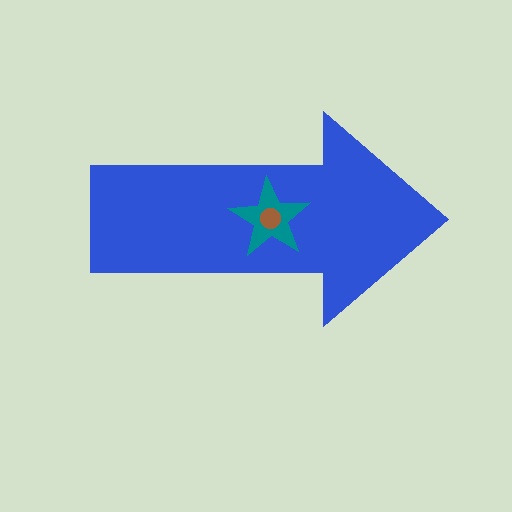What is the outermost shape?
The blue arrow.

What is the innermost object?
The brown circle.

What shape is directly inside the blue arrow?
The teal star.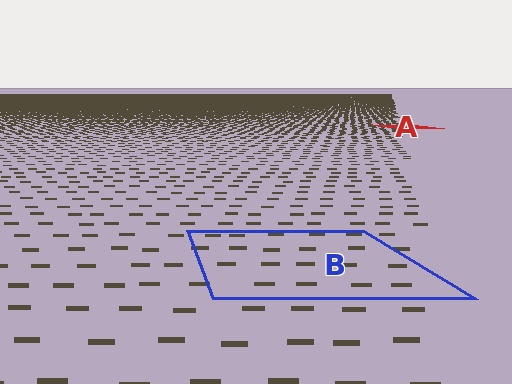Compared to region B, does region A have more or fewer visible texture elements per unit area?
Region A has more texture elements per unit area — they are packed more densely because it is farther away.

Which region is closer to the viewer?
Region B is closer. The texture elements there are larger and more spread out.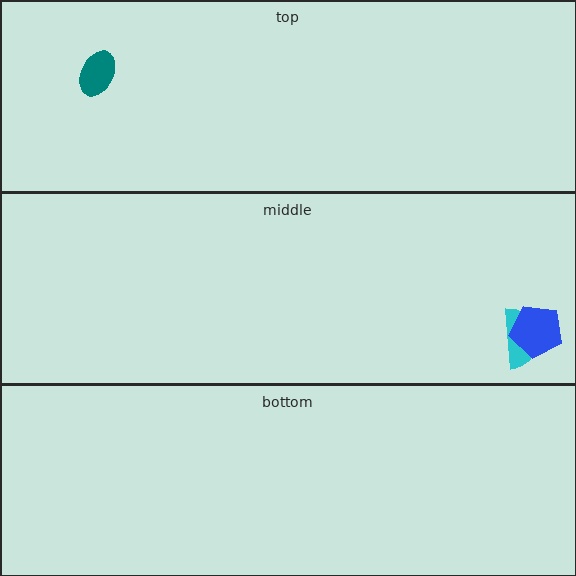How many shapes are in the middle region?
2.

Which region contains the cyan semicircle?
The middle region.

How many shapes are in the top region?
1.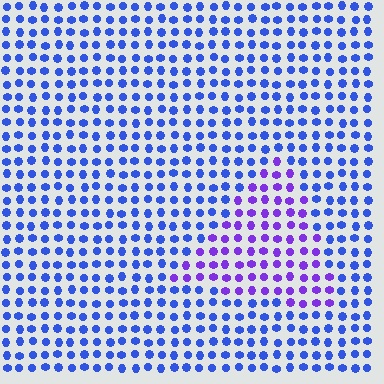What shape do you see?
I see a triangle.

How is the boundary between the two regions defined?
The boundary is defined purely by a slight shift in hue (about 39 degrees). Spacing, size, and orientation are identical on both sides.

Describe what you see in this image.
The image is filled with small blue elements in a uniform arrangement. A triangle-shaped region is visible where the elements are tinted to a slightly different hue, forming a subtle color boundary.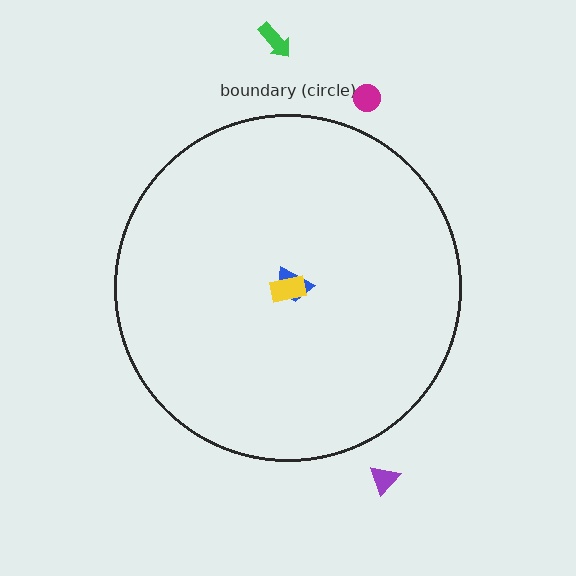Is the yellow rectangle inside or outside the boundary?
Inside.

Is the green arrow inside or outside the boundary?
Outside.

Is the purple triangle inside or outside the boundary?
Outside.